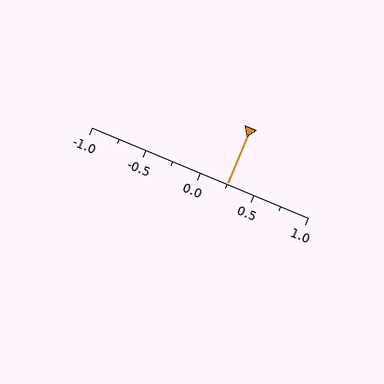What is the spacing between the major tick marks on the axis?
The major ticks are spaced 0.5 apart.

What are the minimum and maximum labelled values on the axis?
The axis runs from -1.0 to 1.0.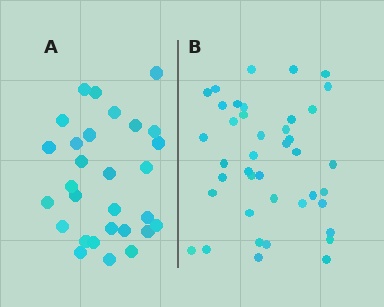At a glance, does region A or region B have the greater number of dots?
Region B (the right region) has more dots.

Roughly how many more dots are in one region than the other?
Region B has roughly 12 or so more dots than region A.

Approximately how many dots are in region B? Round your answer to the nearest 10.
About 40 dots. (The exact count is 41, which rounds to 40.)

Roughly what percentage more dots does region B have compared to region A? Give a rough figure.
About 40% more.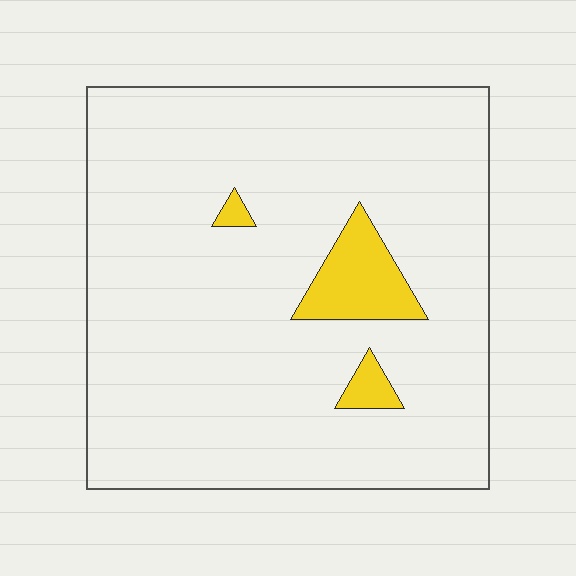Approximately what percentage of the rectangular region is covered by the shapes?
Approximately 5%.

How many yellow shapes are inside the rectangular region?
3.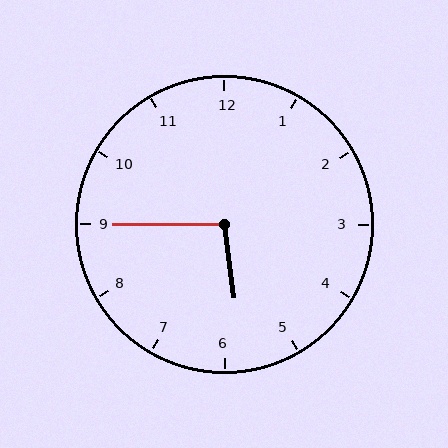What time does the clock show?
5:45.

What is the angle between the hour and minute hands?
Approximately 98 degrees.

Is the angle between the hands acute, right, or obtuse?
It is obtuse.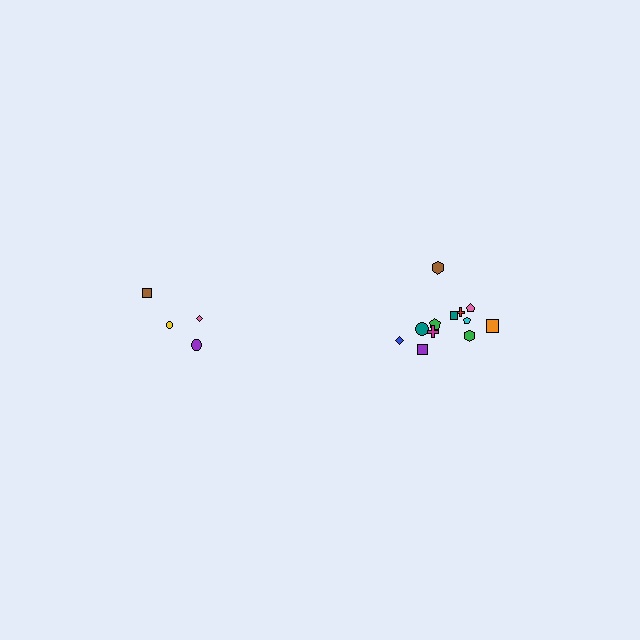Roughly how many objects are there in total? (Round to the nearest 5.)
Roughly 15 objects in total.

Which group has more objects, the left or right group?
The right group.